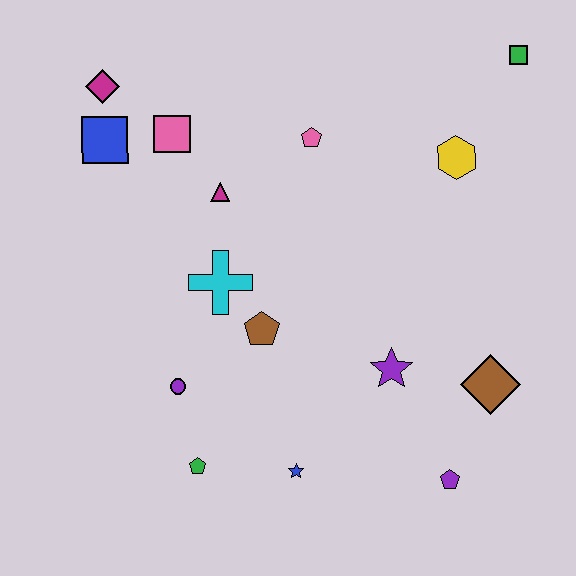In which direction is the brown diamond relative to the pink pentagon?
The brown diamond is below the pink pentagon.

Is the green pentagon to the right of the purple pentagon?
No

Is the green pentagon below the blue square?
Yes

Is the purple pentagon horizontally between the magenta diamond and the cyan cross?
No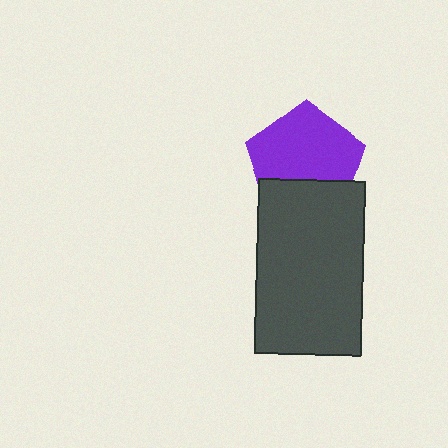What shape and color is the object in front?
The object in front is a dark gray rectangle.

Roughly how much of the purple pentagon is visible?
Most of it is visible (roughly 69%).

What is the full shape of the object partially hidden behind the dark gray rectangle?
The partially hidden object is a purple pentagon.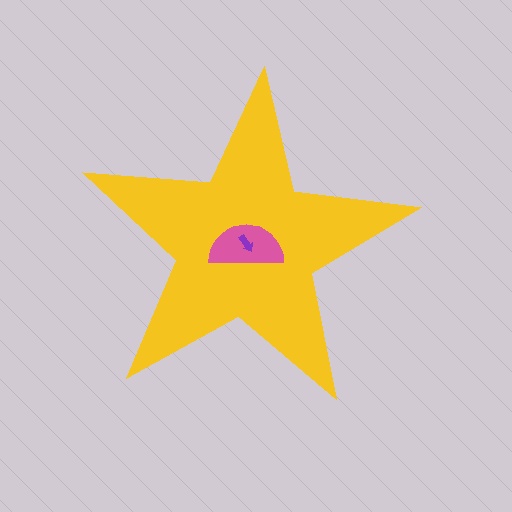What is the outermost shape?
The yellow star.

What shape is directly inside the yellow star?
The pink semicircle.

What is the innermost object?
The purple arrow.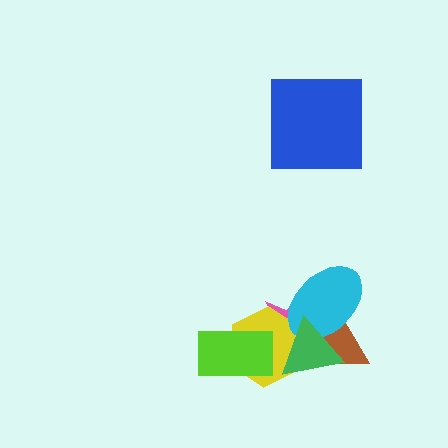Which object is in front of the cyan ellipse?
The green triangle is in front of the cyan ellipse.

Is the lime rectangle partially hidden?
No, no other shape covers it.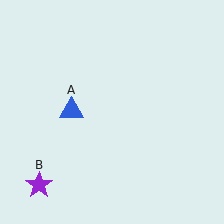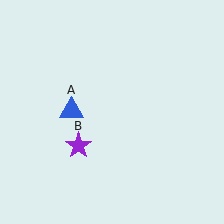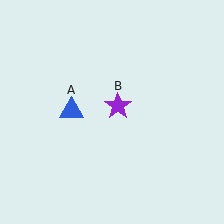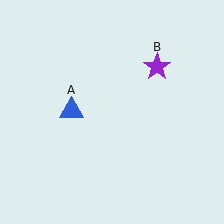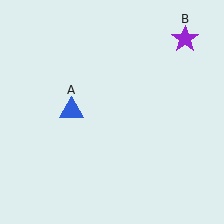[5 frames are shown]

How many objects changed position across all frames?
1 object changed position: purple star (object B).